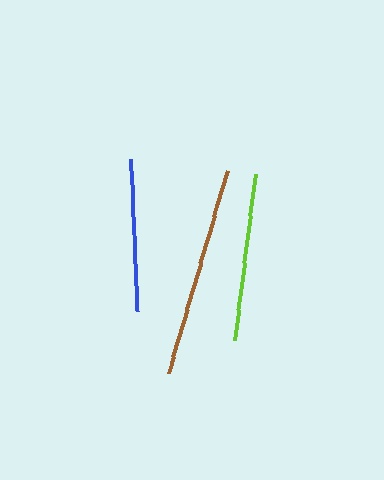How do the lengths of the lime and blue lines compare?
The lime and blue lines are approximately the same length.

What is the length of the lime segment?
The lime segment is approximately 167 pixels long.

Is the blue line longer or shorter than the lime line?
The lime line is longer than the blue line.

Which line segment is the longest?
The brown line is the longest at approximately 211 pixels.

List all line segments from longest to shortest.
From longest to shortest: brown, lime, blue.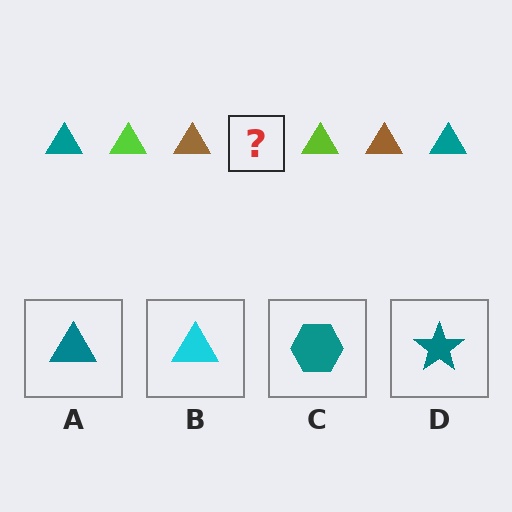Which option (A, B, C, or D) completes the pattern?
A.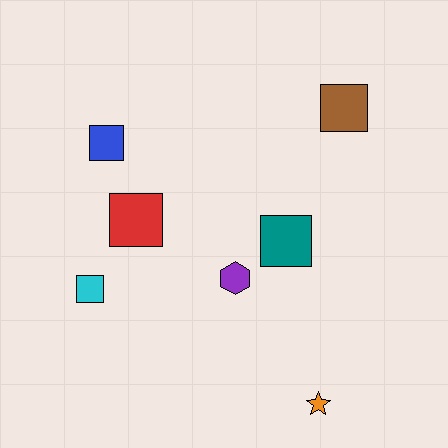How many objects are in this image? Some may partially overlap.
There are 7 objects.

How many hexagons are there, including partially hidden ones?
There is 1 hexagon.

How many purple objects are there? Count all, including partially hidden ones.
There is 1 purple object.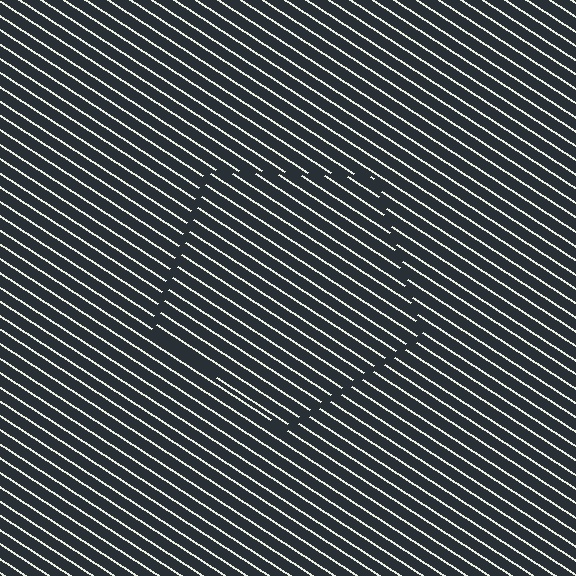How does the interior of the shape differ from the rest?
The interior of the shape contains the same grating, shifted by half a period — the contour is defined by the phase discontinuity where line-ends from the inner and outer gratings abut.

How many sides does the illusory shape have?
5 sides — the line-ends trace a pentagon.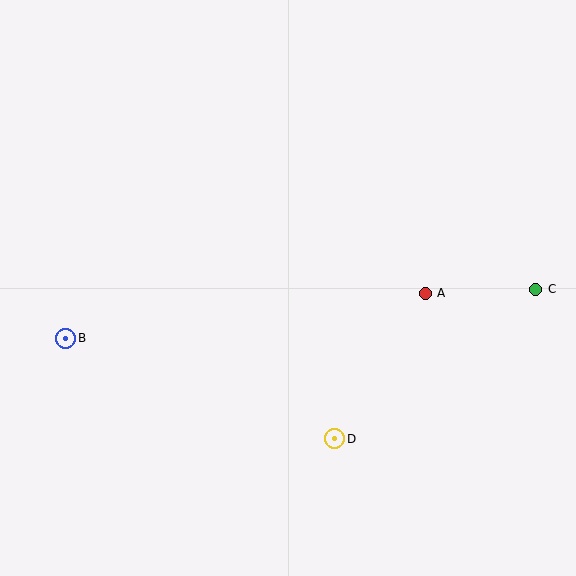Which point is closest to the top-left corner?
Point B is closest to the top-left corner.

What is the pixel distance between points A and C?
The distance between A and C is 111 pixels.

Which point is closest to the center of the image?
Point A at (425, 293) is closest to the center.